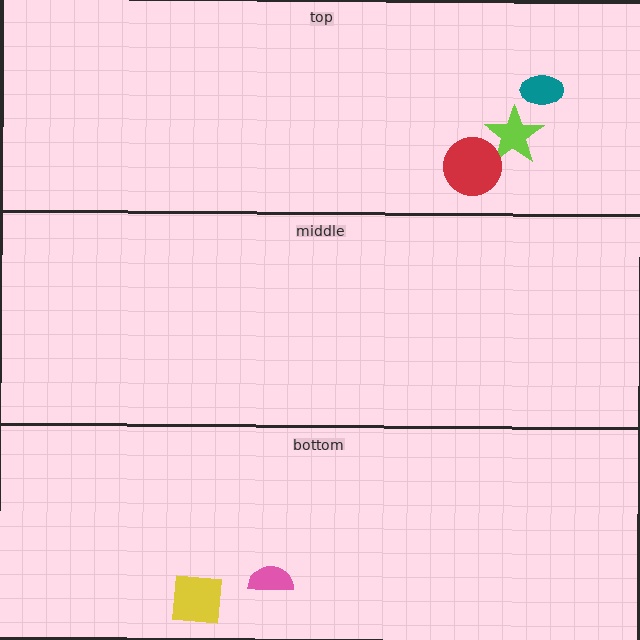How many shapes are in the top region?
3.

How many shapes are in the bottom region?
2.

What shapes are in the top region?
The lime star, the red circle, the teal ellipse.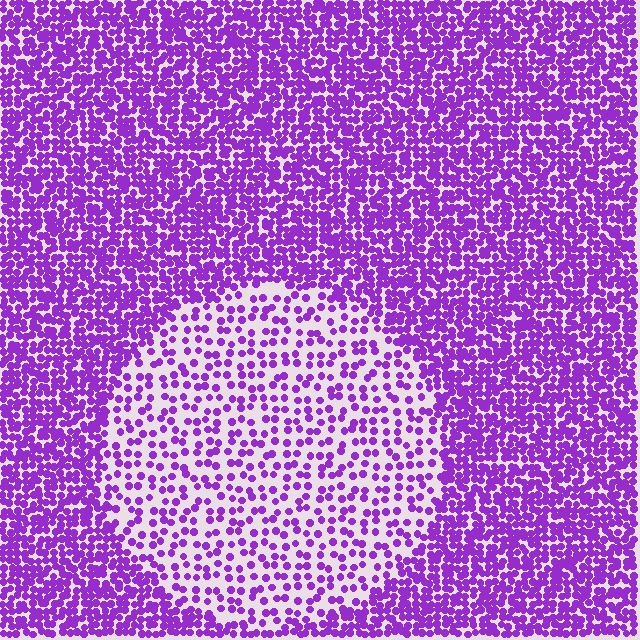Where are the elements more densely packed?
The elements are more densely packed outside the circle boundary.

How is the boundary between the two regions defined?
The boundary is defined by a change in element density (approximately 2.4x ratio). All elements are the same color, size, and shape.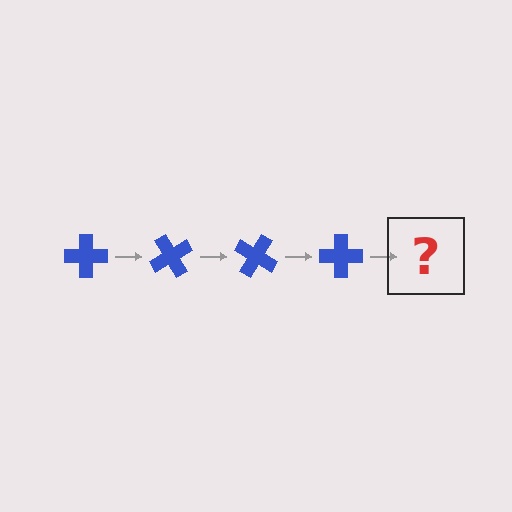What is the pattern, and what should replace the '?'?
The pattern is that the cross rotates 60 degrees each step. The '?' should be a blue cross rotated 240 degrees.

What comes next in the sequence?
The next element should be a blue cross rotated 240 degrees.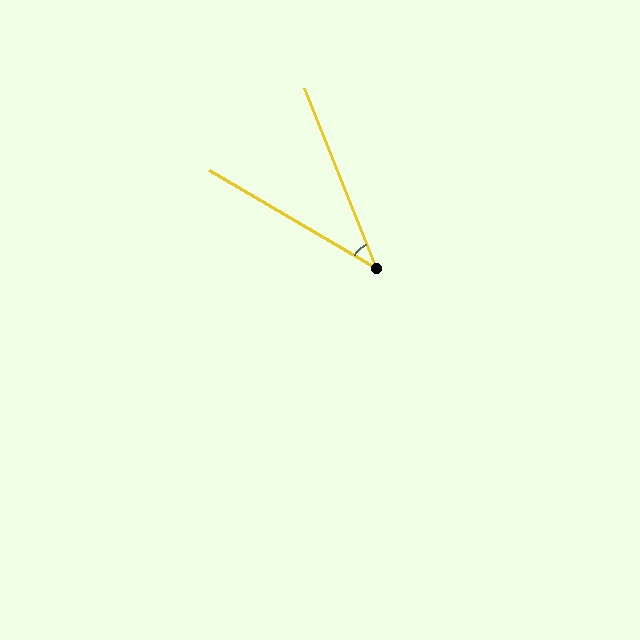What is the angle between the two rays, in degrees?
Approximately 38 degrees.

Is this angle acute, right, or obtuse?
It is acute.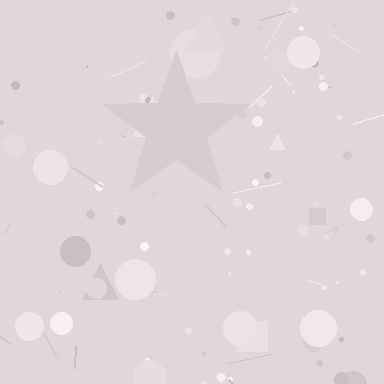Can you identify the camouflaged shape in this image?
The camouflaged shape is a star.